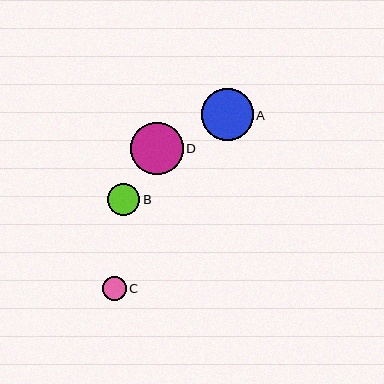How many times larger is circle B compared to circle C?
Circle B is approximately 1.3 times the size of circle C.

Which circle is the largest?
Circle D is the largest with a size of approximately 52 pixels.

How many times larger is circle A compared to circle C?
Circle A is approximately 2.2 times the size of circle C.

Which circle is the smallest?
Circle C is the smallest with a size of approximately 24 pixels.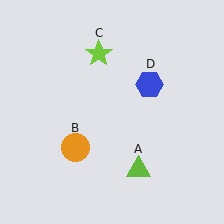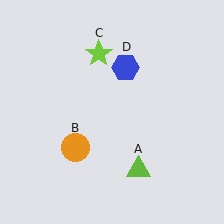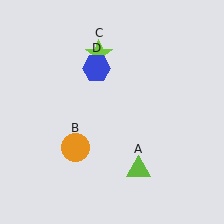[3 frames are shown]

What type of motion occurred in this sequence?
The blue hexagon (object D) rotated counterclockwise around the center of the scene.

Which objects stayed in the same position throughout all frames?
Lime triangle (object A) and orange circle (object B) and lime star (object C) remained stationary.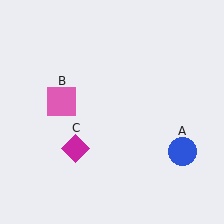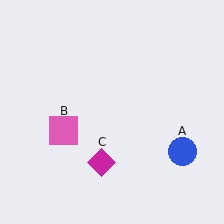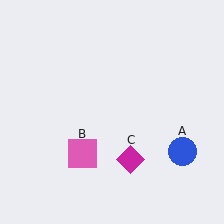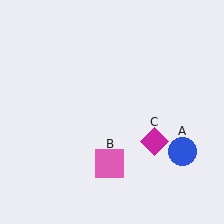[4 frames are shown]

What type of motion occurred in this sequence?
The pink square (object B), magenta diamond (object C) rotated counterclockwise around the center of the scene.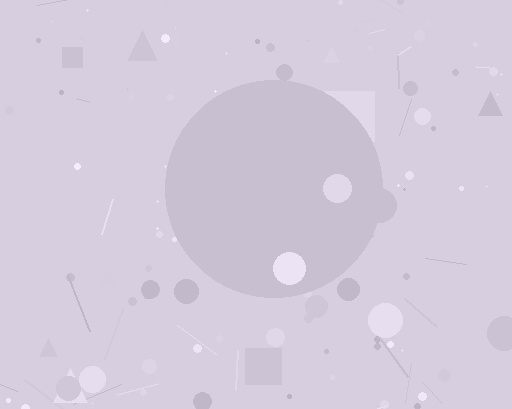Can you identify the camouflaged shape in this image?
The camouflaged shape is a circle.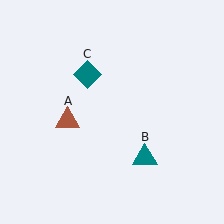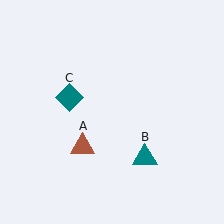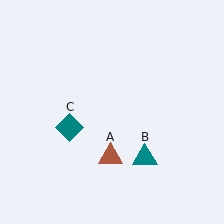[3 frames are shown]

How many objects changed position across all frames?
2 objects changed position: brown triangle (object A), teal diamond (object C).